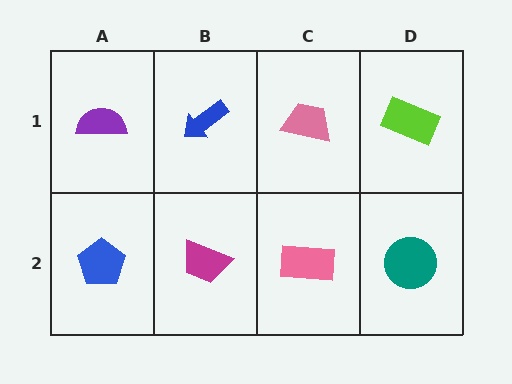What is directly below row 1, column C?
A pink rectangle.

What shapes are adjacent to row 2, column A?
A purple semicircle (row 1, column A), a magenta trapezoid (row 2, column B).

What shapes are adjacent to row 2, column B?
A blue arrow (row 1, column B), a blue pentagon (row 2, column A), a pink rectangle (row 2, column C).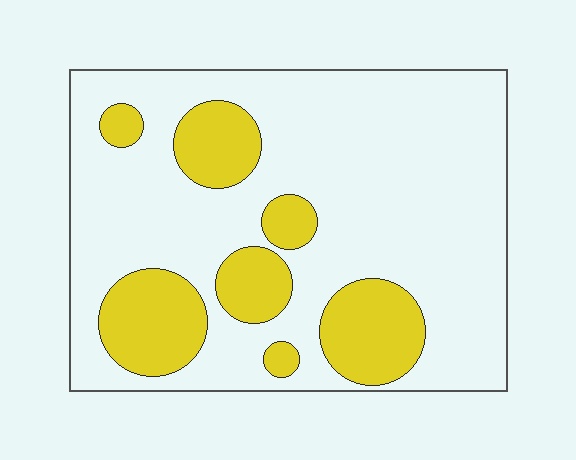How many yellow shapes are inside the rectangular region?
7.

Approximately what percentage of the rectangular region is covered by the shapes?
Approximately 25%.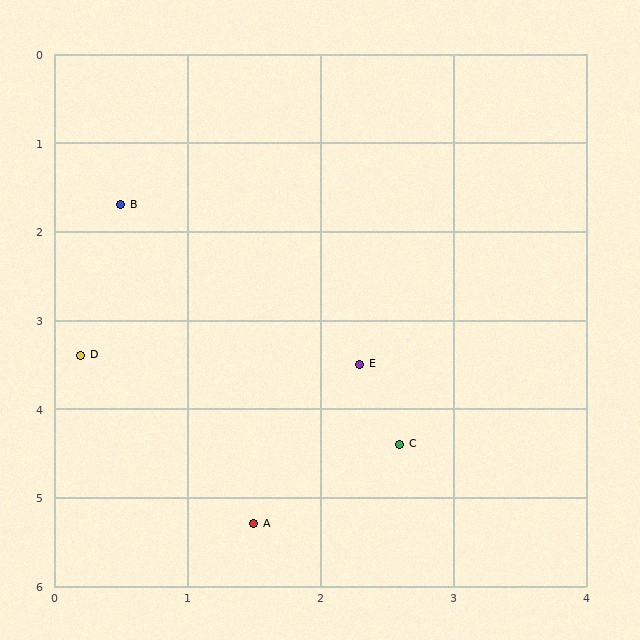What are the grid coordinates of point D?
Point D is at approximately (0.2, 3.4).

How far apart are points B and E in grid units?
Points B and E are about 2.5 grid units apart.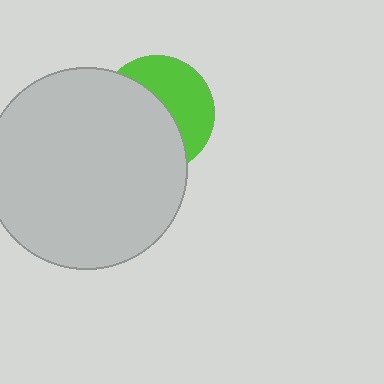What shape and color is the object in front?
The object in front is a light gray circle.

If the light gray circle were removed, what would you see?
You would see the complete lime circle.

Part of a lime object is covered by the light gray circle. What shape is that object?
It is a circle.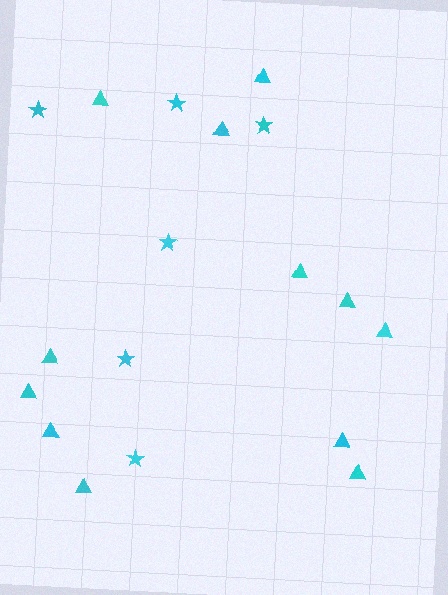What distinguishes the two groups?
There are 2 groups: one group of triangles (12) and one group of stars (6).